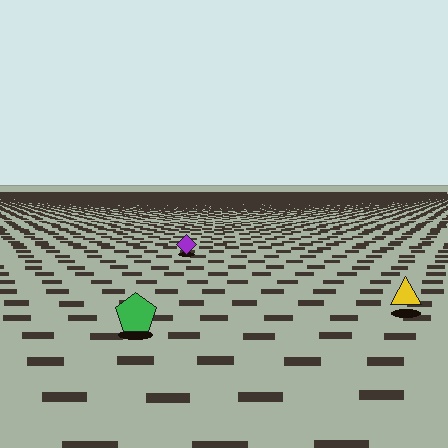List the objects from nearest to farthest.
From nearest to farthest: the green pentagon, the yellow triangle, the purple diamond.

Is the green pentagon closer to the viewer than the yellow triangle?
Yes. The green pentagon is closer — you can tell from the texture gradient: the ground texture is coarser near it.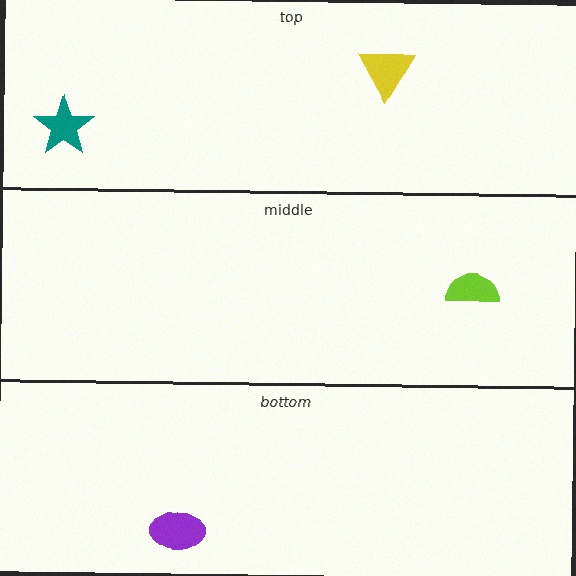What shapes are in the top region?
The teal star, the yellow triangle.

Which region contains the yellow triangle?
The top region.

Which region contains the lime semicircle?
The middle region.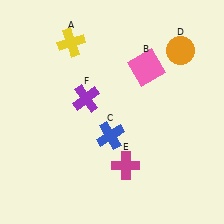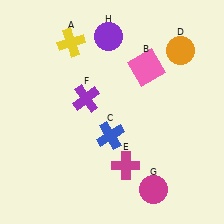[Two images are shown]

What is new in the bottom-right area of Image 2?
A magenta circle (G) was added in the bottom-right area of Image 2.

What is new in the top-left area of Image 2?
A purple circle (H) was added in the top-left area of Image 2.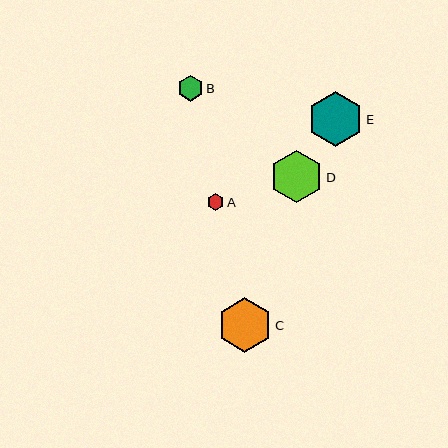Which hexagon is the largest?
Hexagon E is the largest with a size of approximately 56 pixels.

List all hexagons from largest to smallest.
From largest to smallest: E, C, D, B, A.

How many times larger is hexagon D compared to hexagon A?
Hexagon D is approximately 3.2 times the size of hexagon A.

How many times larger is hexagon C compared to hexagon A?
Hexagon C is approximately 3.3 times the size of hexagon A.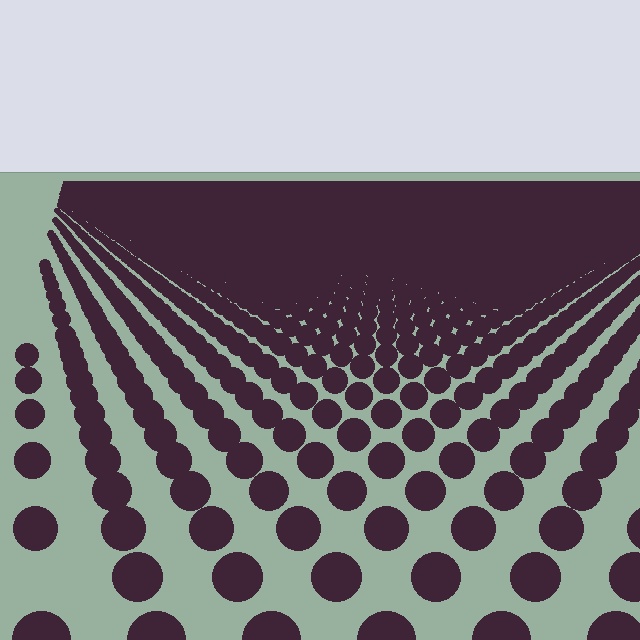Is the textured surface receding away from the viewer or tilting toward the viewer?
The surface is receding away from the viewer. Texture elements get smaller and denser toward the top.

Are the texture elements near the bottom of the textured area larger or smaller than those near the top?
Larger. Near the bottom, elements are closer to the viewer and appear at a bigger on-screen size.